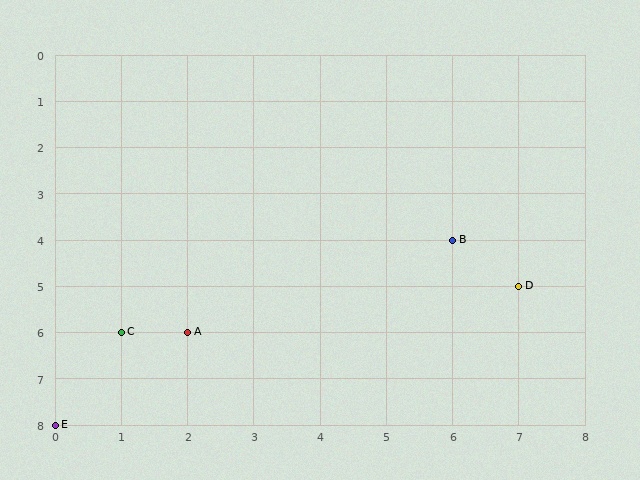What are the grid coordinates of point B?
Point B is at grid coordinates (6, 4).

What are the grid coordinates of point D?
Point D is at grid coordinates (7, 5).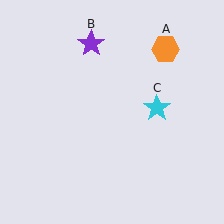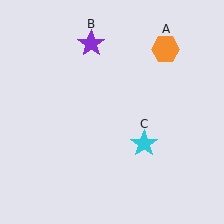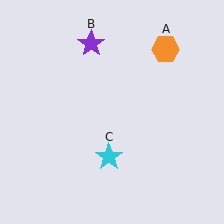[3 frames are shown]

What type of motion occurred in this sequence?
The cyan star (object C) rotated clockwise around the center of the scene.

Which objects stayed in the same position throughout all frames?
Orange hexagon (object A) and purple star (object B) remained stationary.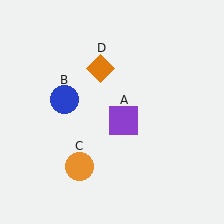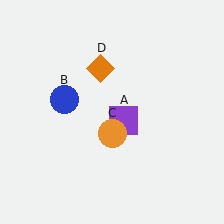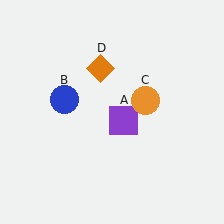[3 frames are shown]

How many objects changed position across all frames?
1 object changed position: orange circle (object C).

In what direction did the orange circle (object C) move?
The orange circle (object C) moved up and to the right.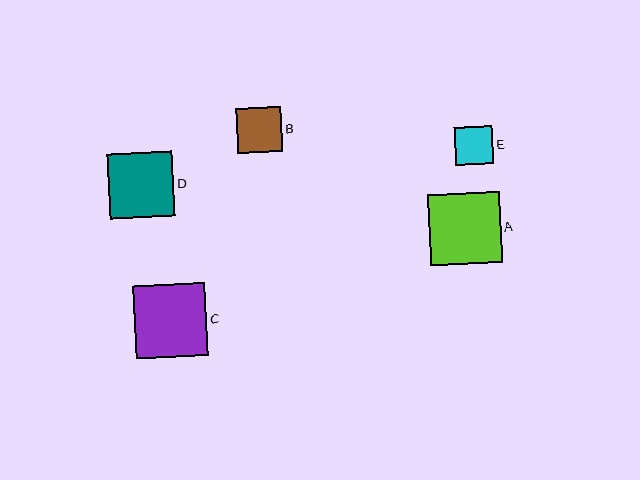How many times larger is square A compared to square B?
Square A is approximately 1.6 times the size of square B.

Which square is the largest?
Square C is the largest with a size of approximately 72 pixels.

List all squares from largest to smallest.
From largest to smallest: C, A, D, B, E.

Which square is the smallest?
Square E is the smallest with a size of approximately 39 pixels.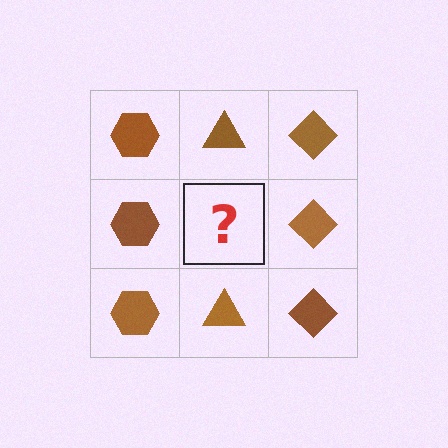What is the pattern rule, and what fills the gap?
The rule is that each column has a consistent shape. The gap should be filled with a brown triangle.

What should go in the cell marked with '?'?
The missing cell should contain a brown triangle.